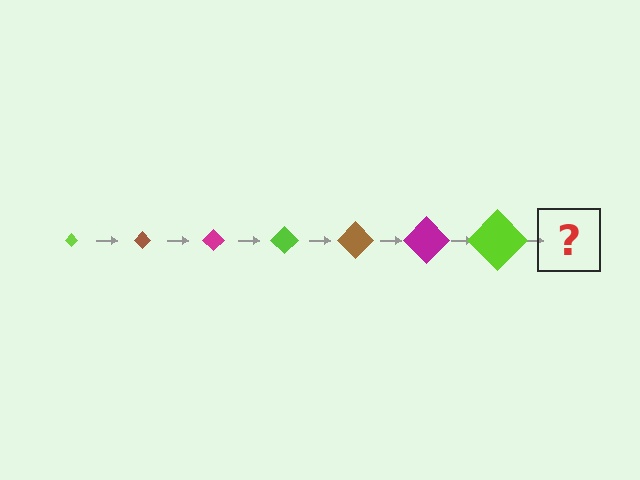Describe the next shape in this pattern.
It should be a brown diamond, larger than the previous one.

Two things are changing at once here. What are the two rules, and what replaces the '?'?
The two rules are that the diamond grows larger each step and the color cycles through lime, brown, and magenta. The '?' should be a brown diamond, larger than the previous one.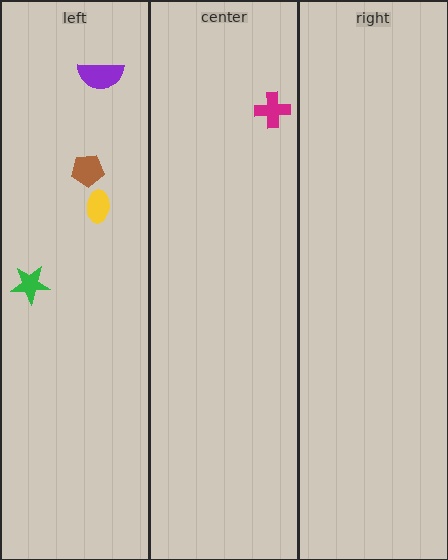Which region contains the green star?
The left region.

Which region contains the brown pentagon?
The left region.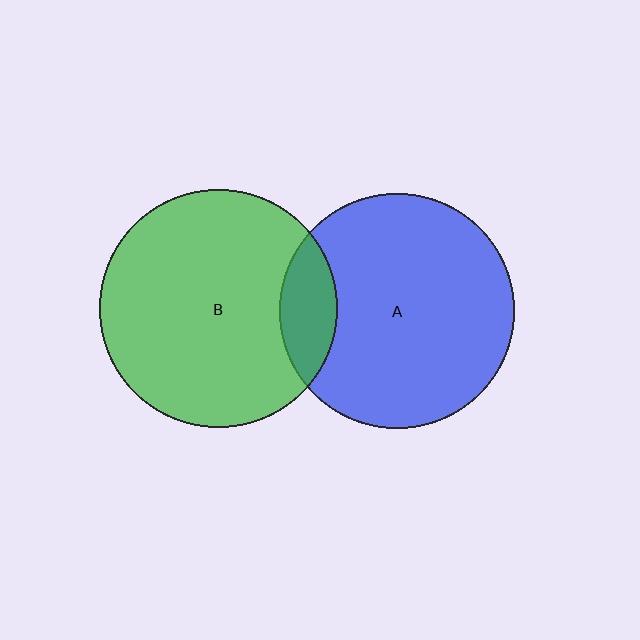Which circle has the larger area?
Circle B (green).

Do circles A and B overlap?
Yes.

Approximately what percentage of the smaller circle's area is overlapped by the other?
Approximately 15%.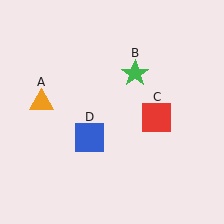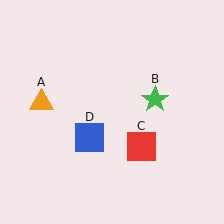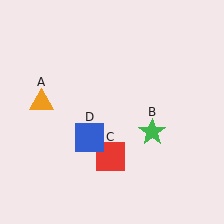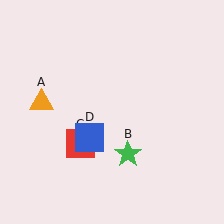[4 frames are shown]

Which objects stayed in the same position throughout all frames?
Orange triangle (object A) and blue square (object D) remained stationary.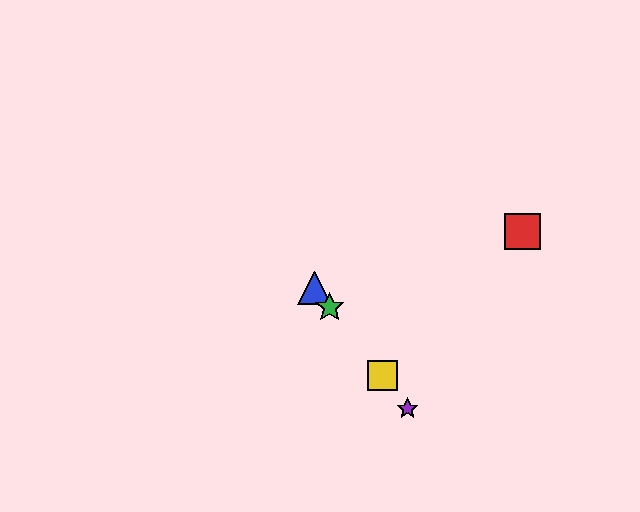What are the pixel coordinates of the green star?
The green star is at (330, 307).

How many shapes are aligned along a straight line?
4 shapes (the blue triangle, the green star, the yellow square, the purple star) are aligned along a straight line.